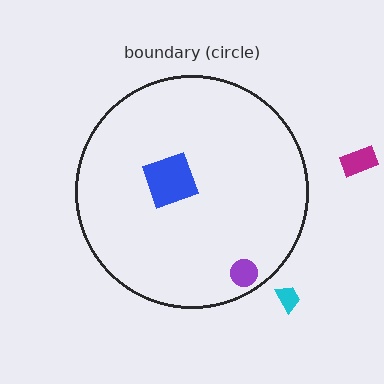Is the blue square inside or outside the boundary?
Inside.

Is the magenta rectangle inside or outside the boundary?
Outside.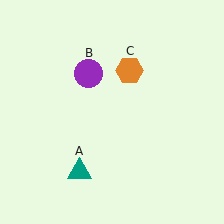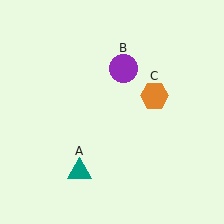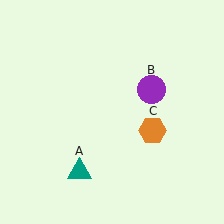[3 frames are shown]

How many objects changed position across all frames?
2 objects changed position: purple circle (object B), orange hexagon (object C).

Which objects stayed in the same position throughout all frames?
Teal triangle (object A) remained stationary.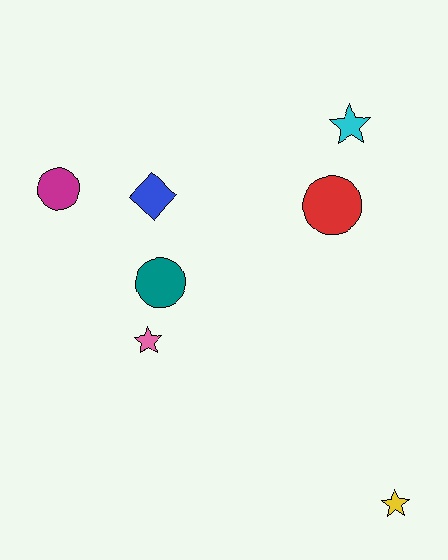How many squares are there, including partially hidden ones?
There are no squares.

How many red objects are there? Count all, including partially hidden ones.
There is 1 red object.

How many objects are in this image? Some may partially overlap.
There are 7 objects.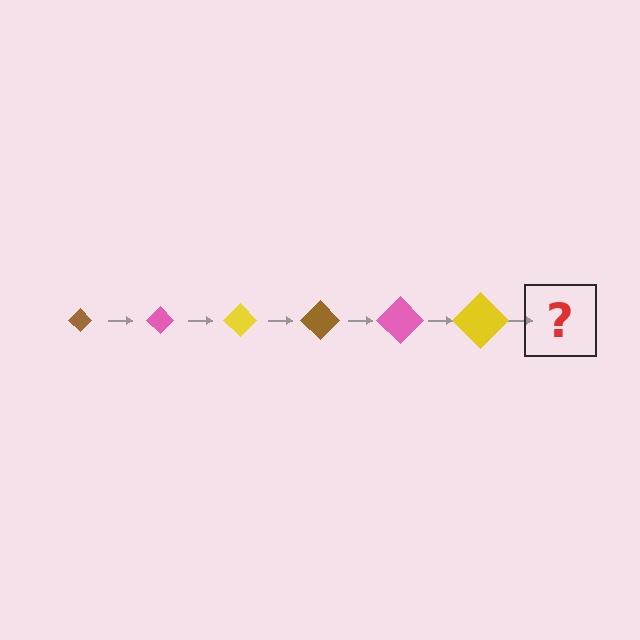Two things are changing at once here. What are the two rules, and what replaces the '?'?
The two rules are that the diamond grows larger each step and the color cycles through brown, pink, and yellow. The '?' should be a brown diamond, larger than the previous one.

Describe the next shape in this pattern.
It should be a brown diamond, larger than the previous one.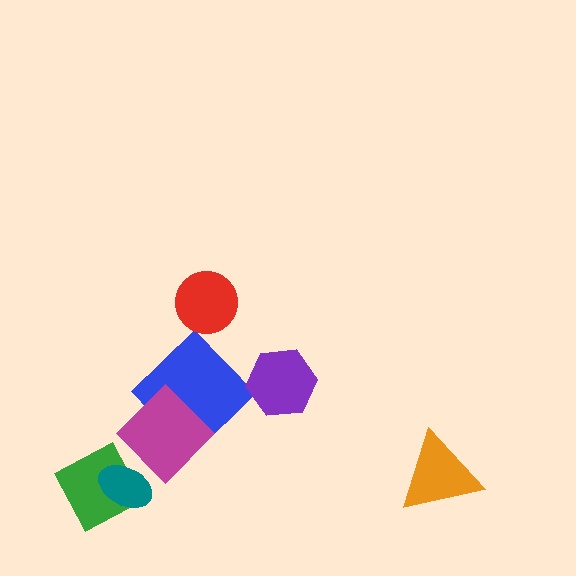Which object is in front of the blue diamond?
The magenta diamond is in front of the blue diamond.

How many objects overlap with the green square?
1 object overlaps with the green square.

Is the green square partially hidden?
Yes, it is partially covered by another shape.